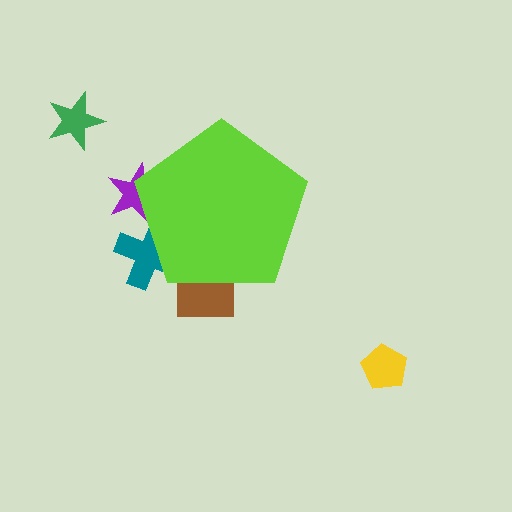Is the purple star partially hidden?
Yes, the purple star is partially hidden behind the lime pentagon.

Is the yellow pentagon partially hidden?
No, the yellow pentagon is fully visible.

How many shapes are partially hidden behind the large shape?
3 shapes are partially hidden.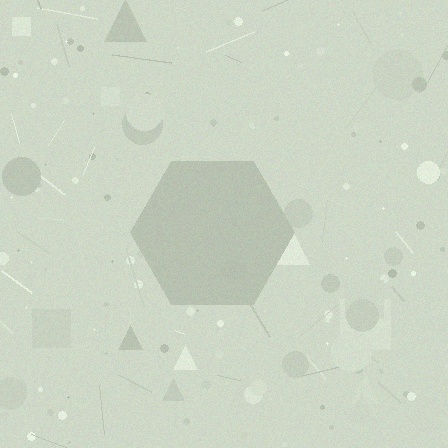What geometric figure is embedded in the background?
A hexagon is embedded in the background.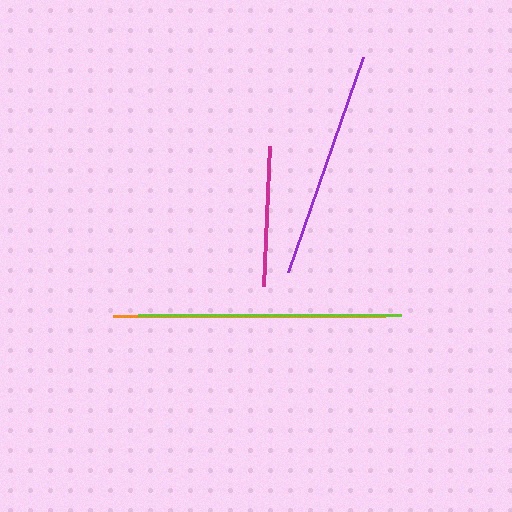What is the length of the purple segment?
The purple segment is approximately 227 pixels long.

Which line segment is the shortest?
The magenta line is the shortest at approximately 140 pixels.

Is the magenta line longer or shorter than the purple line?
The purple line is longer than the magenta line.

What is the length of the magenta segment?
The magenta segment is approximately 140 pixels long.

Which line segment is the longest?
The orange line is the longest at approximately 272 pixels.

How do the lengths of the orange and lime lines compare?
The orange and lime lines are approximately the same length.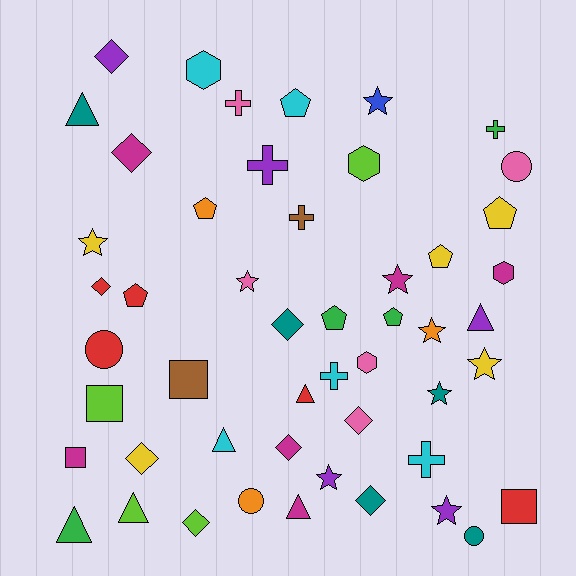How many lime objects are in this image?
There are 4 lime objects.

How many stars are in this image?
There are 9 stars.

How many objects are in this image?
There are 50 objects.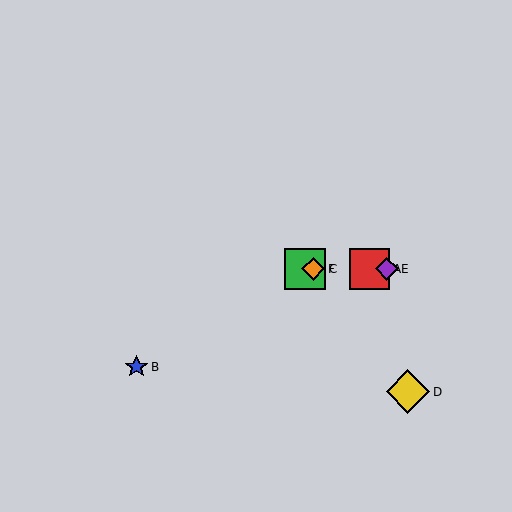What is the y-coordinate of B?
Object B is at y≈367.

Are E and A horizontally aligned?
Yes, both are at y≈269.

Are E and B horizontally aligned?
No, E is at y≈269 and B is at y≈367.